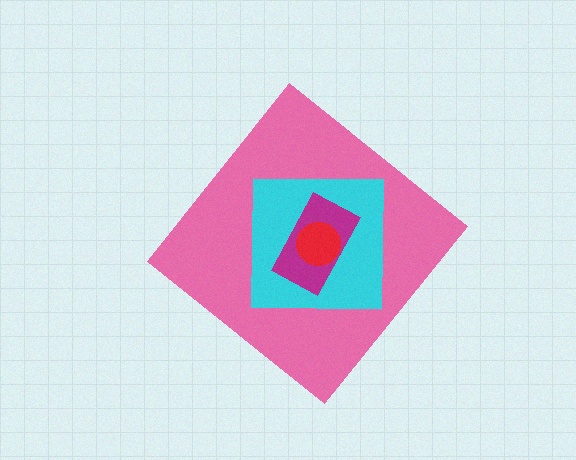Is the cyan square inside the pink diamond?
Yes.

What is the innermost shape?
The red circle.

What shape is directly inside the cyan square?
The magenta rectangle.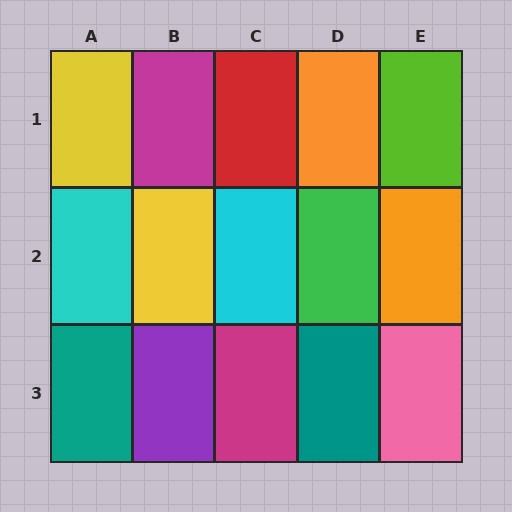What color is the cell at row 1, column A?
Yellow.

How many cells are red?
1 cell is red.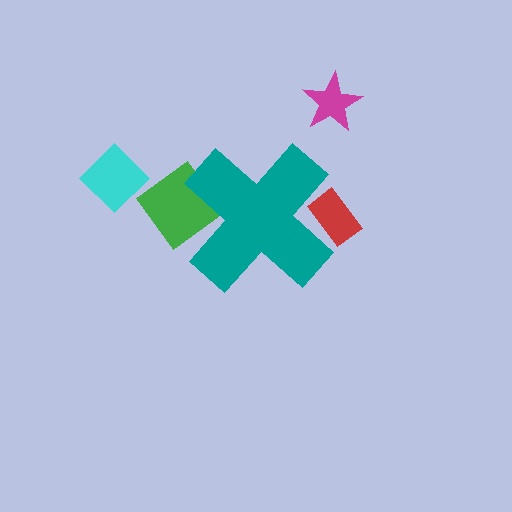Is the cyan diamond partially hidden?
No, the cyan diamond is fully visible.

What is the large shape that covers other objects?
A teal cross.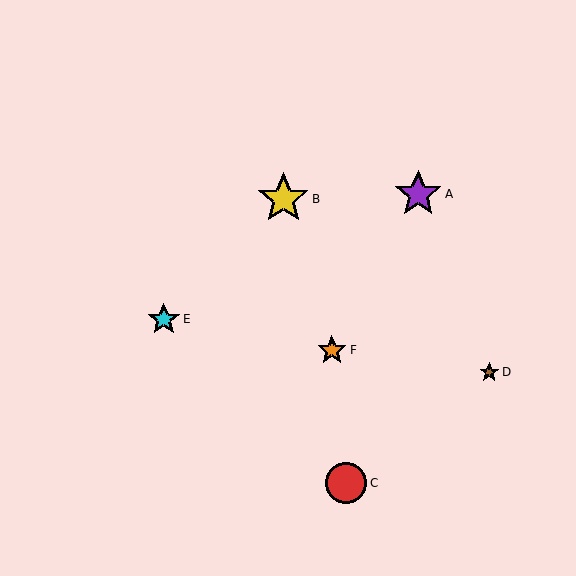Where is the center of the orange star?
The center of the orange star is at (332, 350).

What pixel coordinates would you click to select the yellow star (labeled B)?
Click at (283, 199) to select the yellow star B.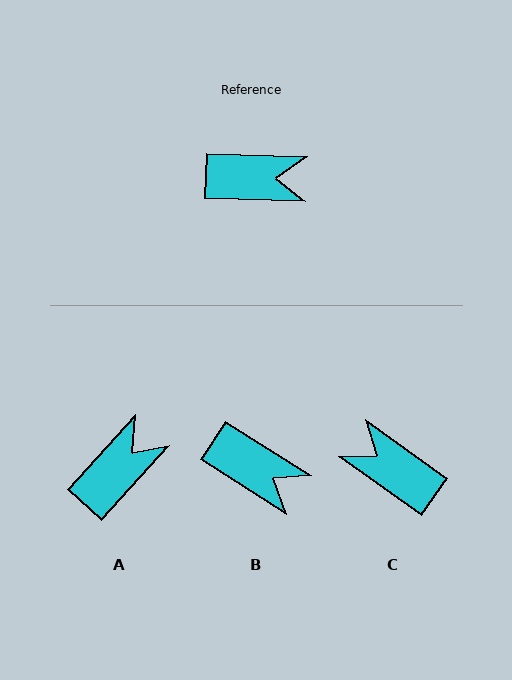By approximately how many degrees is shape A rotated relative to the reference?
Approximately 49 degrees counter-clockwise.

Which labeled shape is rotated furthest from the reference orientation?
C, about 146 degrees away.